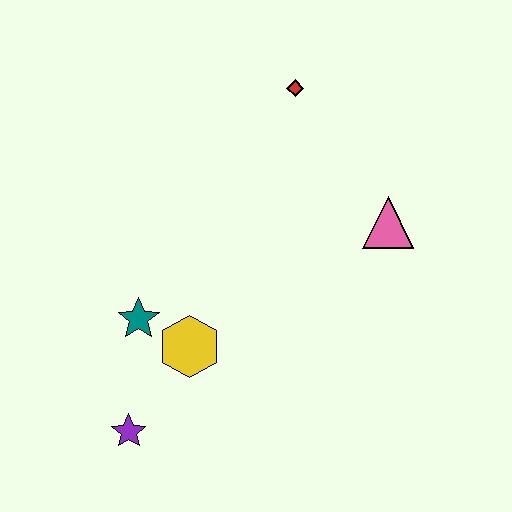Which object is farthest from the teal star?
The red diamond is farthest from the teal star.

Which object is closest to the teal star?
The yellow hexagon is closest to the teal star.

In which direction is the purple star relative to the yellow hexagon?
The purple star is below the yellow hexagon.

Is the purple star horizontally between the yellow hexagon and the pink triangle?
No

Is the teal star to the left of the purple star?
No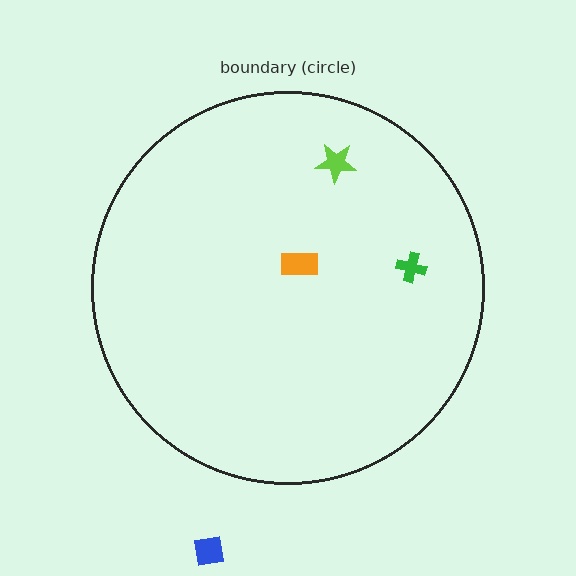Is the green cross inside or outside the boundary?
Inside.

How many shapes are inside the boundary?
3 inside, 1 outside.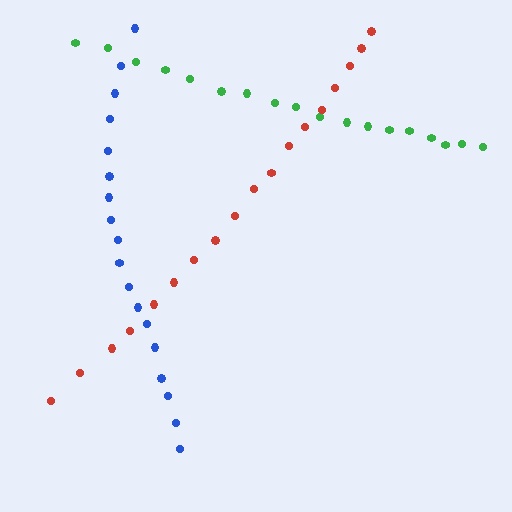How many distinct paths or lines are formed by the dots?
There are 3 distinct paths.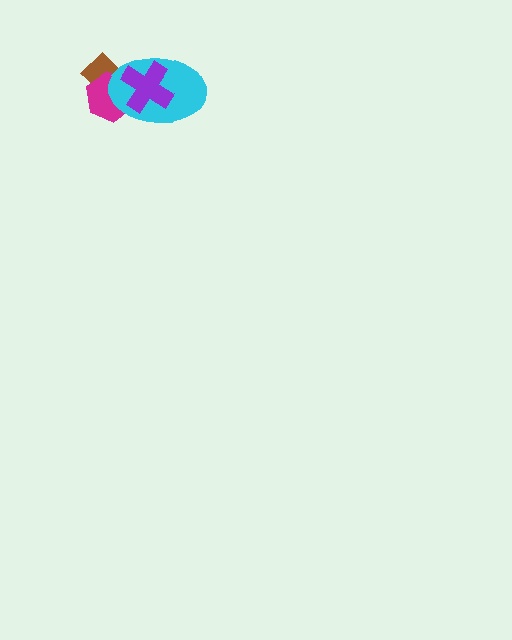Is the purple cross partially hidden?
No, no other shape covers it.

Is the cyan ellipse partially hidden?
Yes, it is partially covered by another shape.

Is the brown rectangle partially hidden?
Yes, it is partially covered by another shape.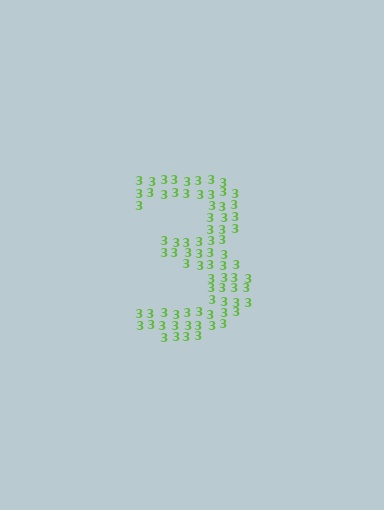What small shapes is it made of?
It is made of small digit 3's.